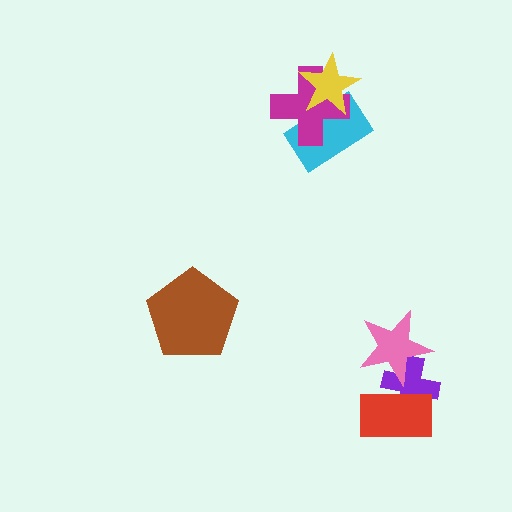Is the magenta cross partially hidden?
Yes, it is partially covered by another shape.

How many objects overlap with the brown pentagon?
0 objects overlap with the brown pentagon.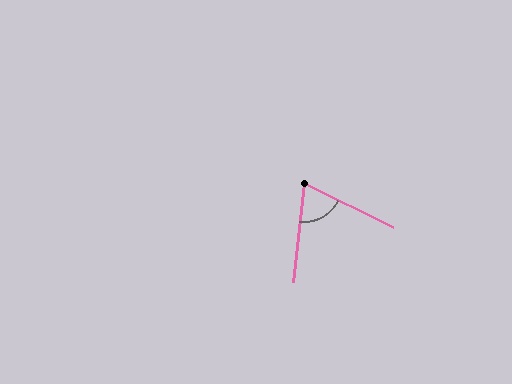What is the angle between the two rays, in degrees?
Approximately 70 degrees.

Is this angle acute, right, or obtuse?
It is acute.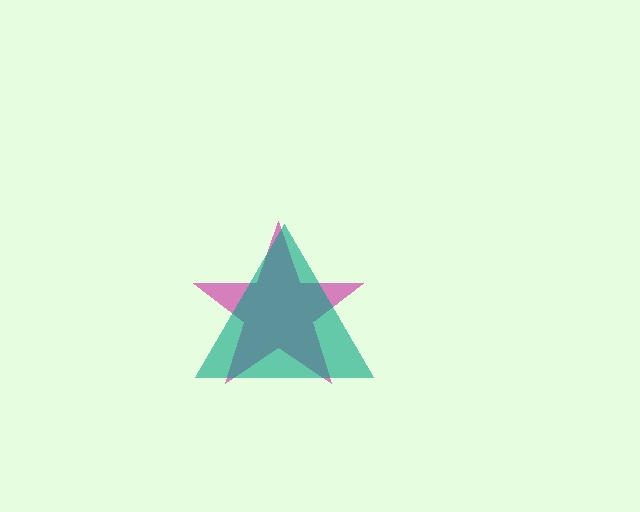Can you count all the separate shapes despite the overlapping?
Yes, there are 2 separate shapes.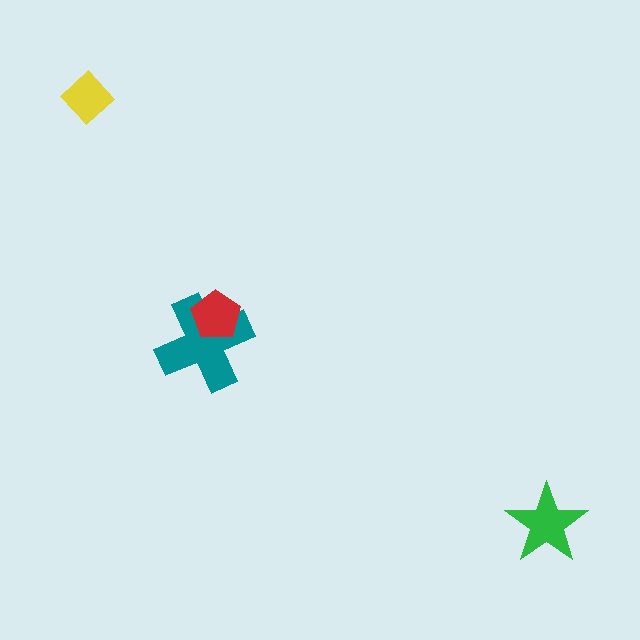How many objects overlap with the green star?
0 objects overlap with the green star.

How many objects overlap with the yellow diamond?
0 objects overlap with the yellow diamond.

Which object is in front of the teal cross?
The red pentagon is in front of the teal cross.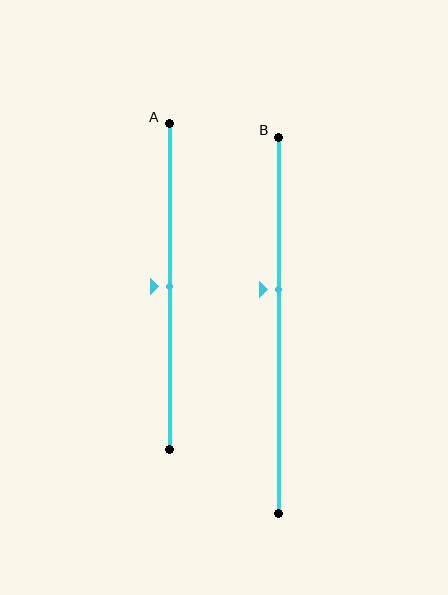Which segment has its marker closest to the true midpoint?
Segment A has its marker closest to the true midpoint.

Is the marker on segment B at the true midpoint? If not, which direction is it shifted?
No, the marker on segment B is shifted upward by about 10% of the segment length.